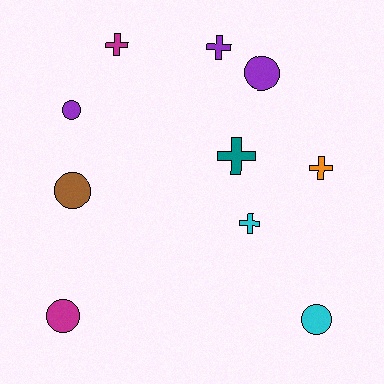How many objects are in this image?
There are 10 objects.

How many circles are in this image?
There are 5 circles.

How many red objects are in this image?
There are no red objects.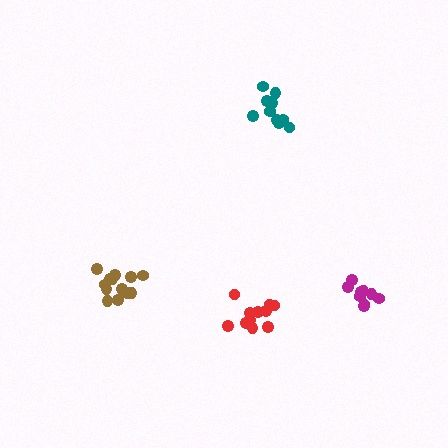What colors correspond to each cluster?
The clusters are colored: red, brown, teal, magenta.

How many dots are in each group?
Group 1: 12 dots, Group 2: 13 dots, Group 3: 10 dots, Group 4: 9 dots (44 total).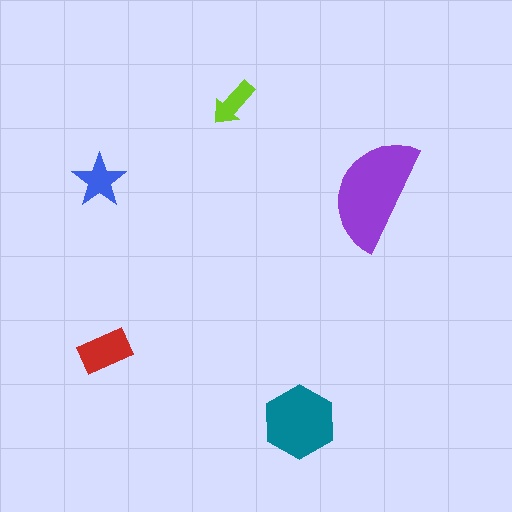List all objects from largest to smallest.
The purple semicircle, the teal hexagon, the red rectangle, the blue star, the lime arrow.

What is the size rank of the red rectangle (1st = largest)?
3rd.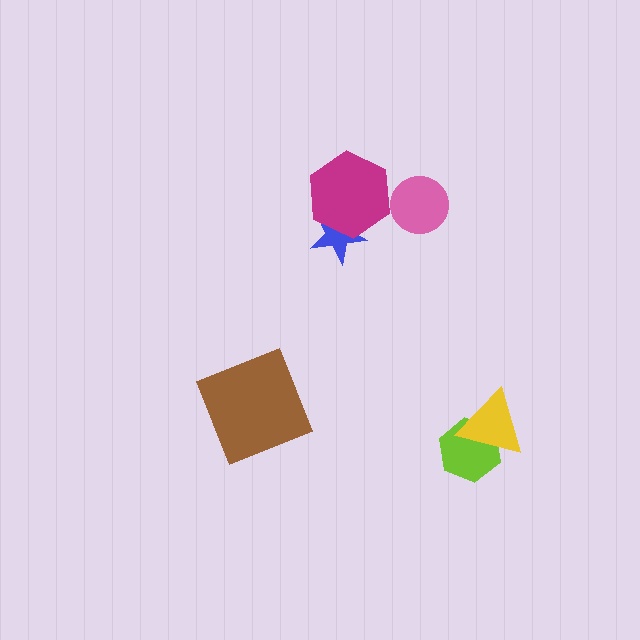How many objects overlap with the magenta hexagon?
1 object overlaps with the magenta hexagon.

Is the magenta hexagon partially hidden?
No, no other shape covers it.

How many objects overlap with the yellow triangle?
1 object overlaps with the yellow triangle.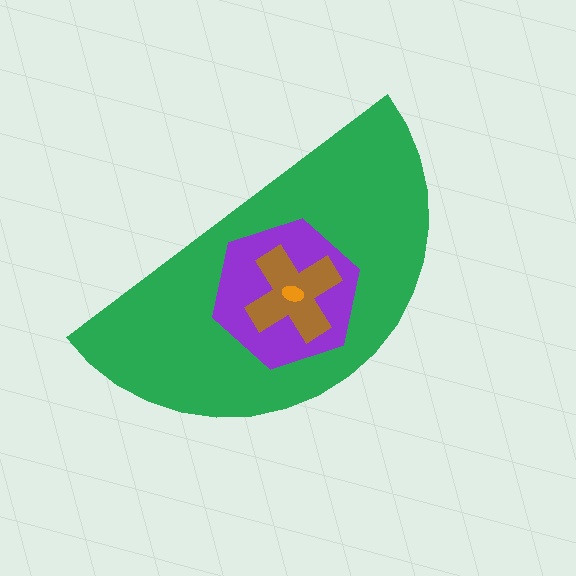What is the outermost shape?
The green semicircle.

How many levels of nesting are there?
4.